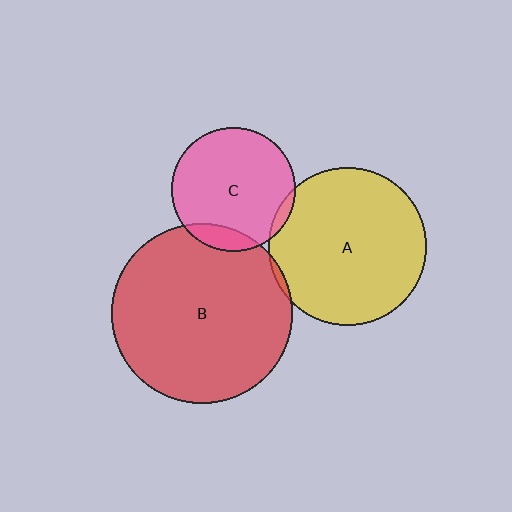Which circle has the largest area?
Circle B (red).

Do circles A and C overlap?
Yes.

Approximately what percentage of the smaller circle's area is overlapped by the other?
Approximately 5%.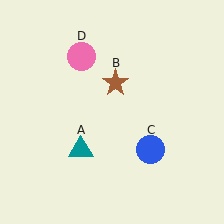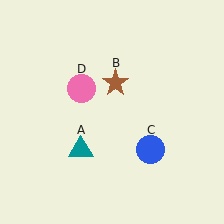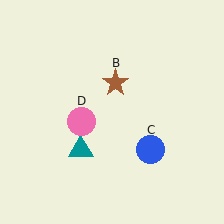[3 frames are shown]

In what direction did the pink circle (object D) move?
The pink circle (object D) moved down.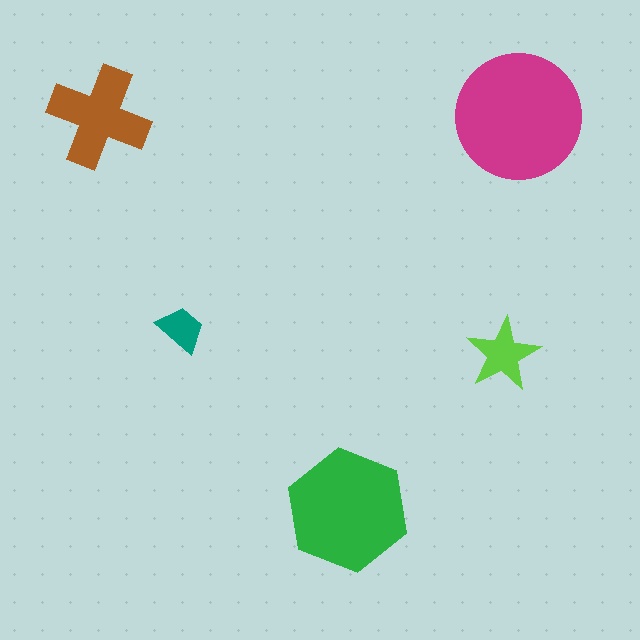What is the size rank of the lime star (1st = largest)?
4th.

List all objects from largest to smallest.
The magenta circle, the green hexagon, the brown cross, the lime star, the teal trapezoid.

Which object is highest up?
The magenta circle is topmost.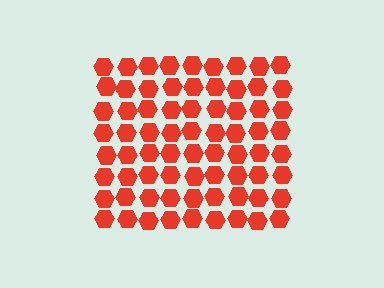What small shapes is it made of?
It is made of small hexagons.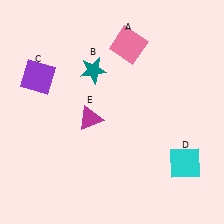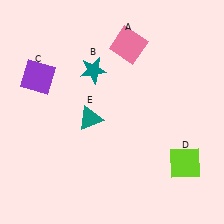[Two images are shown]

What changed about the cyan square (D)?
In Image 1, D is cyan. In Image 2, it changed to lime.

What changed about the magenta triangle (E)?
In Image 1, E is magenta. In Image 2, it changed to teal.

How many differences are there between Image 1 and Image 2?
There are 2 differences between the two images.